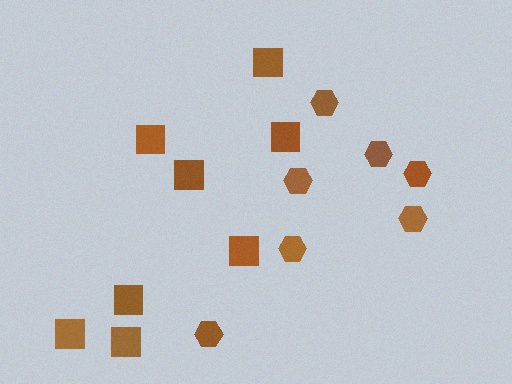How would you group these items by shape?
There are 2 groups: one group of hexagons (7) and one group of squares (8).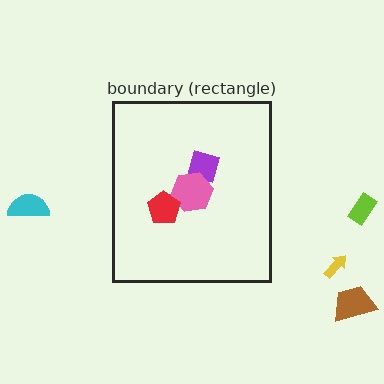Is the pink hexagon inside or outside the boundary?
Inside.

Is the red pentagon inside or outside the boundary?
Inside.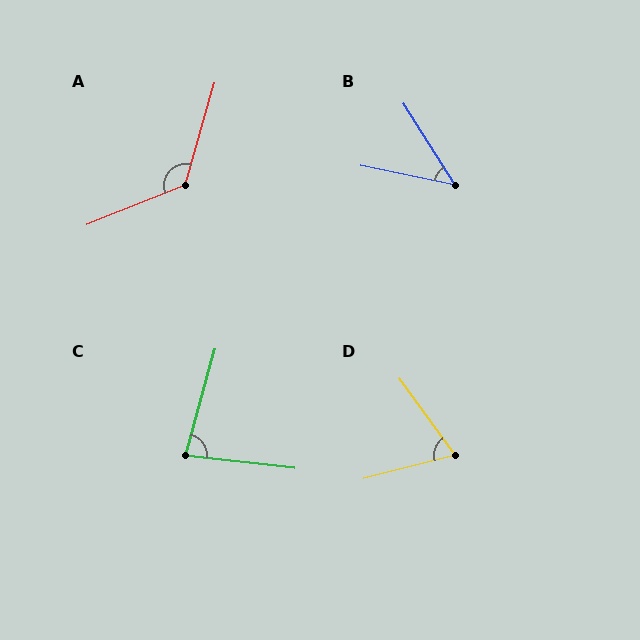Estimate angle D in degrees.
Approximately 68 degrees.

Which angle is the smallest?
B, at approximately 46 degrees.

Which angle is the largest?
A, at approximately 128 degrees.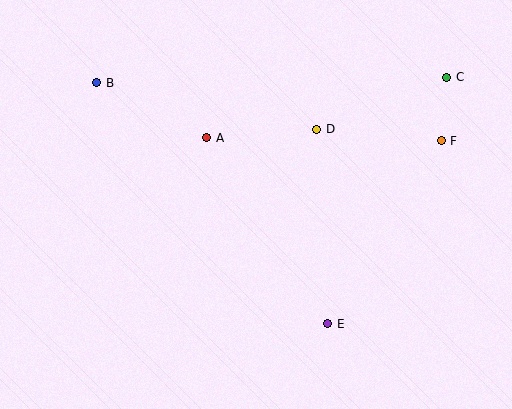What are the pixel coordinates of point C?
Point C is at (447, 77).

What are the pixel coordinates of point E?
Point E is at (328, 324).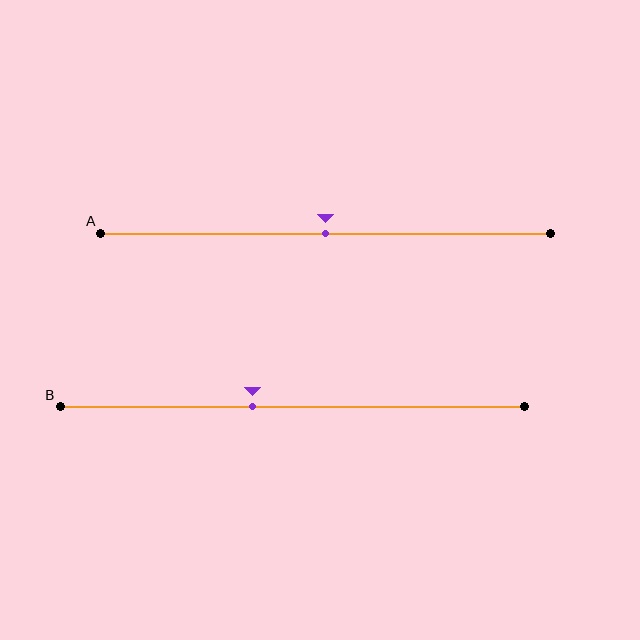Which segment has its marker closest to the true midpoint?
Segment A has its marker closest to the true midpoint.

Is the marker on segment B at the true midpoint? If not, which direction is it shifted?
No, the marker on segment B is shifted to the left by about 9% of the segment length.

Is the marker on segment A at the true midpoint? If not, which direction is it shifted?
Yes, the marker on segment A is at the true midpoint.